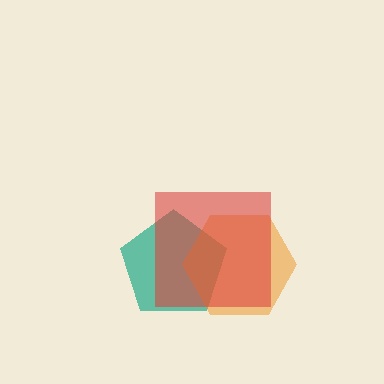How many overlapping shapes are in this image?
There are 3 overlapping shapes in the image.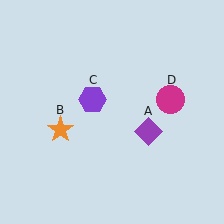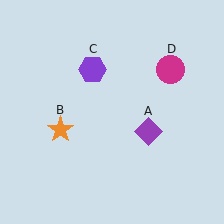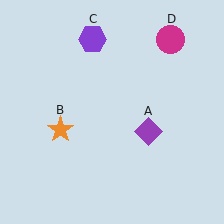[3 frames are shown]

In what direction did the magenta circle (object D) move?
The magenta circle (object D) moved up.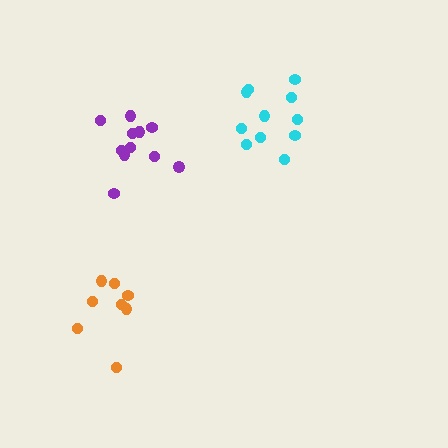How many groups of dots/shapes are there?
There are 3 groups.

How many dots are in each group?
Group 1: 11 dots, Group 2: 11 dots, Group 3: 8 dots (30 total).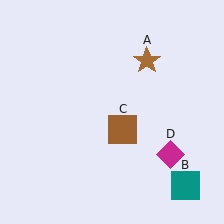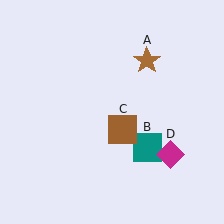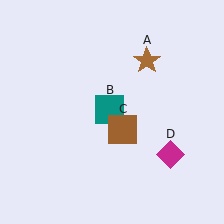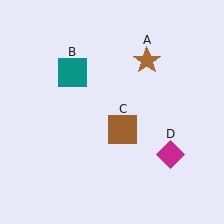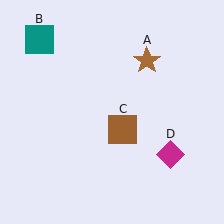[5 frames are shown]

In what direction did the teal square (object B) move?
The teal square (object B) moved up and to the left.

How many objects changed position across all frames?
1 object changed position: teal square (object B).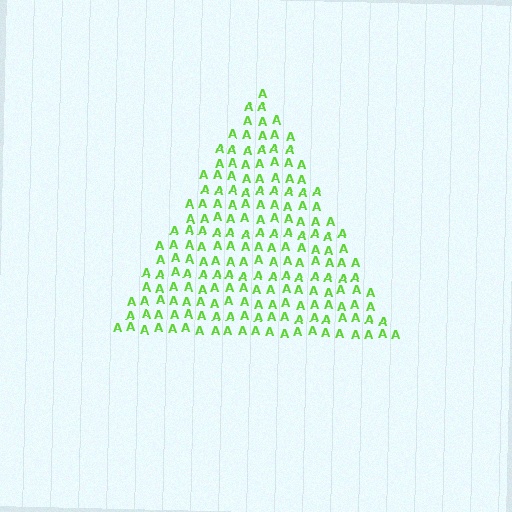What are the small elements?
The small elements are letter A's.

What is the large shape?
The large shape is a triangle.